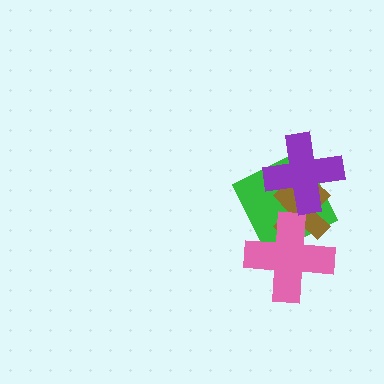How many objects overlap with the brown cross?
3 objects overlap with the brown cross.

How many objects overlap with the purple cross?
2 objects overlap with the purple cross.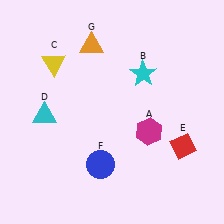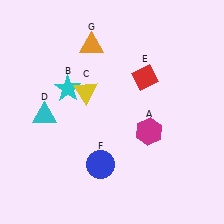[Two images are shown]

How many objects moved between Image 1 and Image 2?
3 objects moved between the two images.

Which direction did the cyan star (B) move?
The cyan star (B) moved left.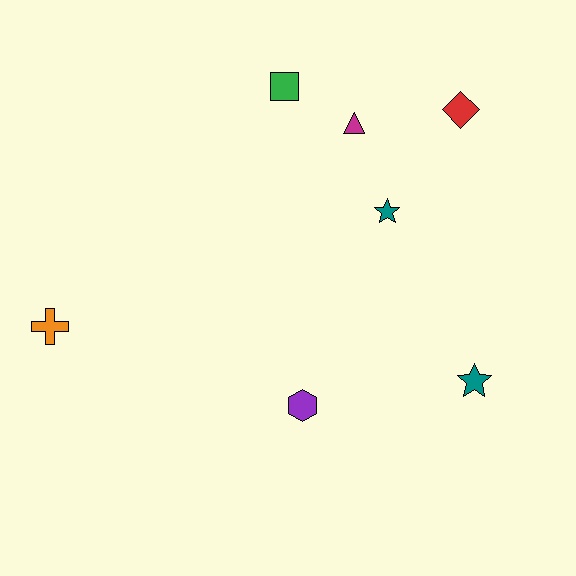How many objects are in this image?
There are 7 objects.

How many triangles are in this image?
There is 1 triangle.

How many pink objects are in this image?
There are no pink objects.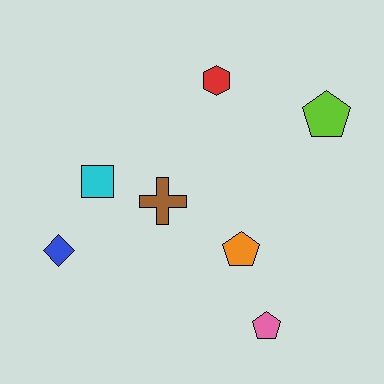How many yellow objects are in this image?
There are no yellow objects.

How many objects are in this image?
There are 7 objects.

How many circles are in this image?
There are no circles.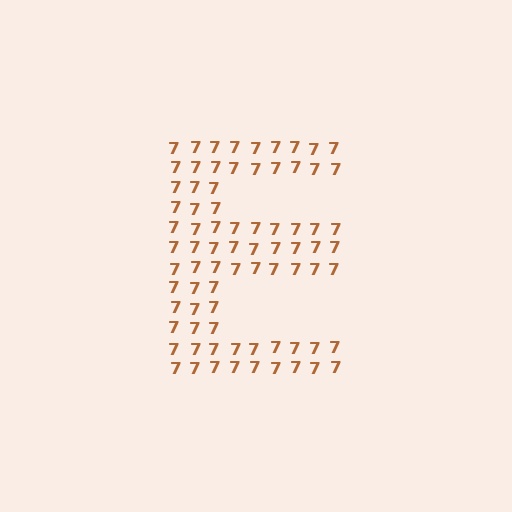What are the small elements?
The small elements are digit 7's.